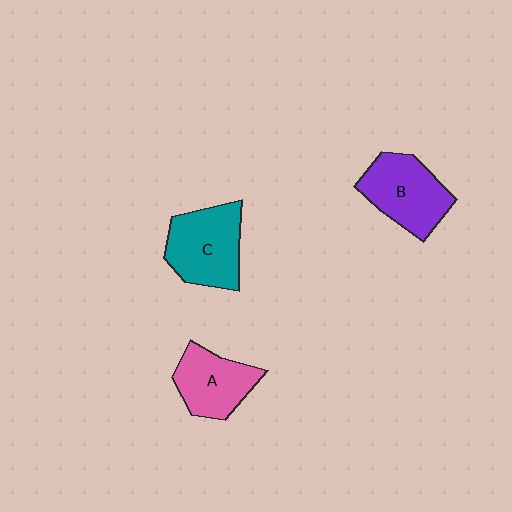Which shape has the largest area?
Shape C (teal).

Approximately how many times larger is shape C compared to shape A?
Approximately 1.2 times.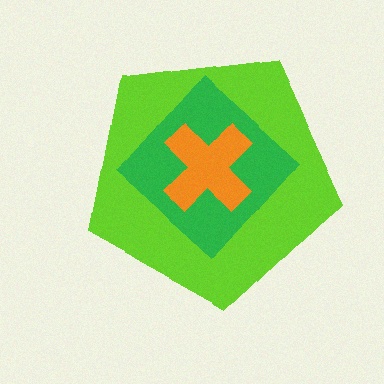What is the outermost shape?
The lime pentagon.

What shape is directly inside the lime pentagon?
The green diamond.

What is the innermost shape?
The orange cross.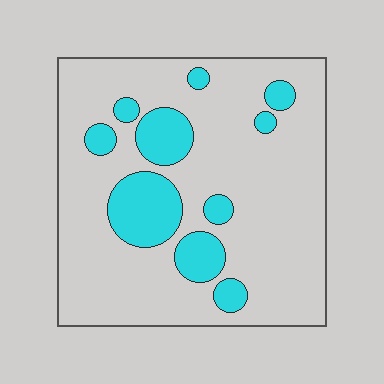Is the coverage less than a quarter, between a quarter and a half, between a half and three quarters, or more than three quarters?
Less than a quarter.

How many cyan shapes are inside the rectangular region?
10.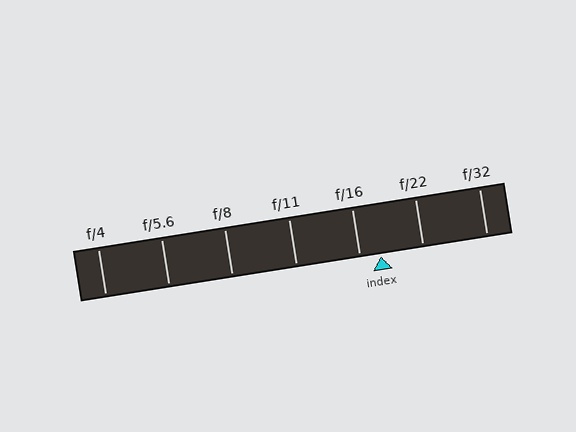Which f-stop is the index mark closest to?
The index mark is closest to f/16.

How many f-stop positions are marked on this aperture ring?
There are 7 f-stop positions marked.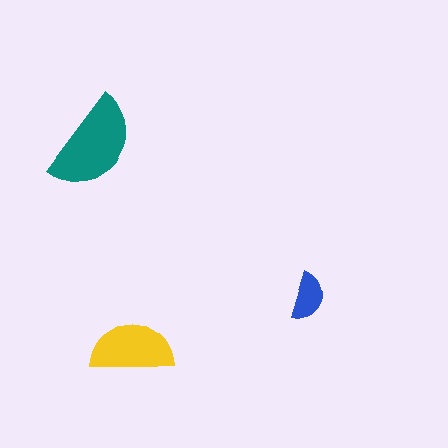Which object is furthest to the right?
The blue semicircle is rightmost.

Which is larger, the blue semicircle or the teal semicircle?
The teal one.